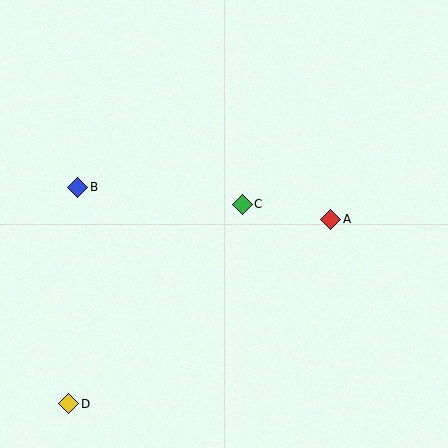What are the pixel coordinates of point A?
Point A is at (331, 219).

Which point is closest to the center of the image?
Point C at (242, 204) is closest to the center.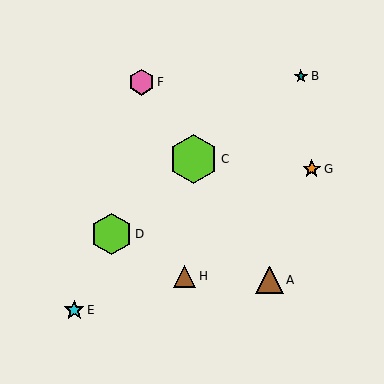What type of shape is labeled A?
Shape A is a brown triangle.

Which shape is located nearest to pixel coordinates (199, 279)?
The brown triangle (labeled H) at (184, 276) is nearest to that location.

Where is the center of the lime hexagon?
The center of the lime hexagon is at (193, 159).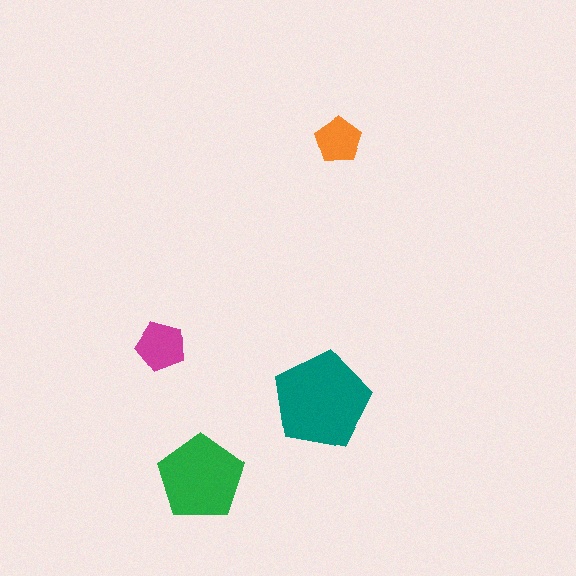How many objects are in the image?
There are 4 objects in the image.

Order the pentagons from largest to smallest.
the teal one, the green one, the magenta one, the orange one.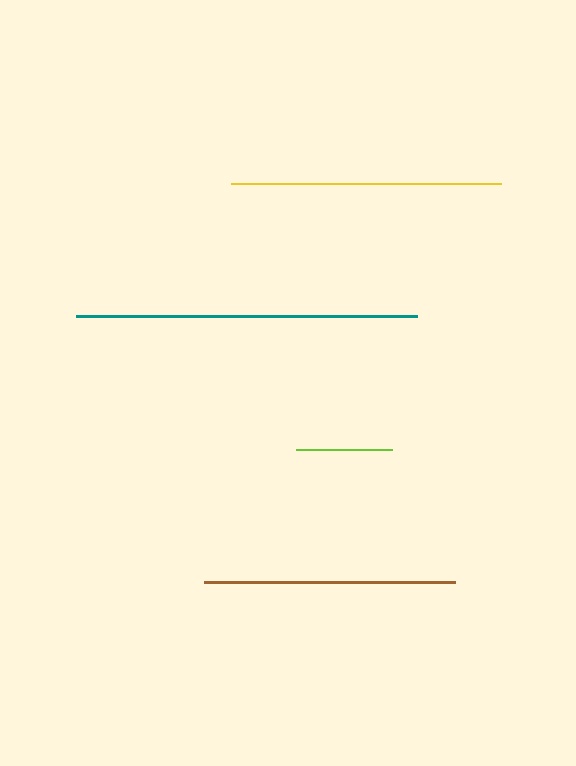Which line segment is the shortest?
The lime line is the shortest at approximately 96 pixels.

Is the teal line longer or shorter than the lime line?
The teal line is longer than the lime line.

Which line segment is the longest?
The teal line is the longest at approximately 342 pixels.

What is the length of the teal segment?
The teal segment is approximately 342 pixels long.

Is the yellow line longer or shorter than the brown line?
The yellow line is longer than the brown line.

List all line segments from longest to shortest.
From longest to shortest: teal, yellow, brown, lime.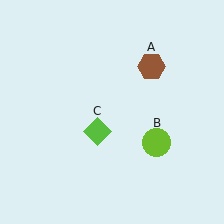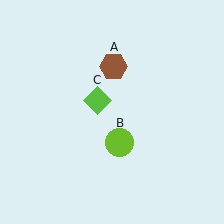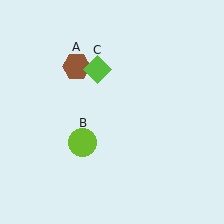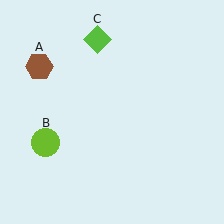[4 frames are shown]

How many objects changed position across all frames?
3 objects changed position: brown hexagon (object A), lime circle (object B), lime diamond (object C).